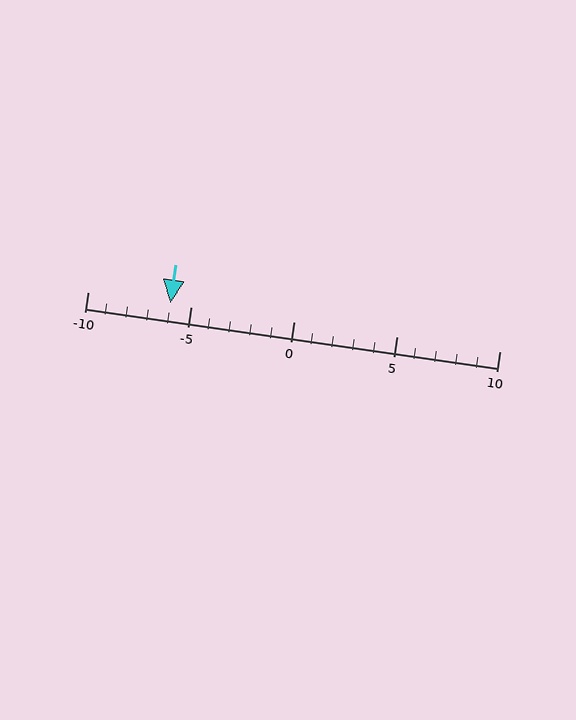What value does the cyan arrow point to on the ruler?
The cyan arrow points to approximately -6.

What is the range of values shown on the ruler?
The ruler shows values from -10 to 10.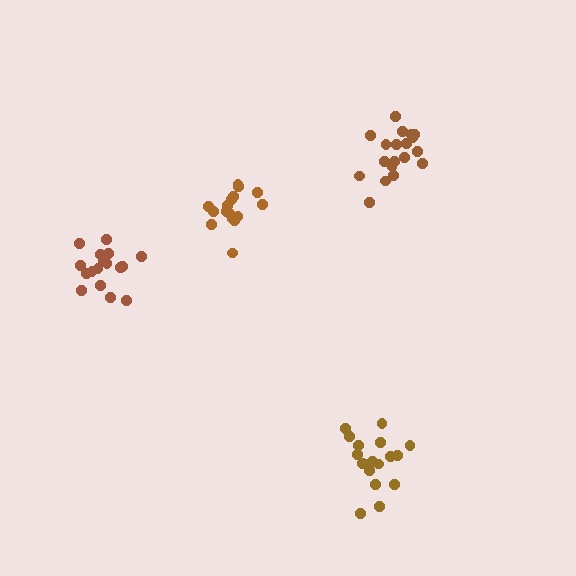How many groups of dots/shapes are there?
There are 4 groups.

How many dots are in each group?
Group 1: 16 dots, Group 2: 17 dots, Group 3: 19 dots, Group 4: 18 dots (70 total).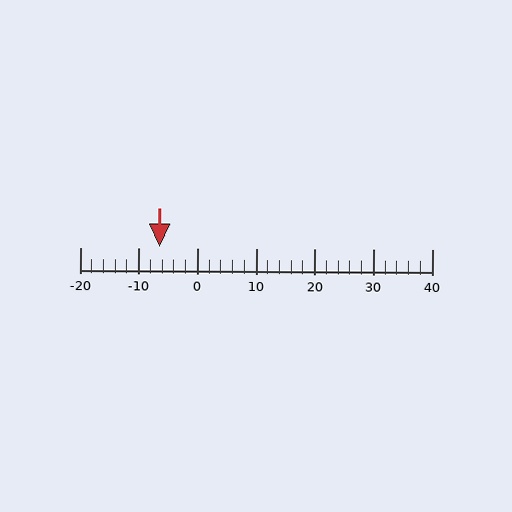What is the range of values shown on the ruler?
The ruler shows values from -20 to 40.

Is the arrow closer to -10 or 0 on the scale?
The arrow is closer to -10.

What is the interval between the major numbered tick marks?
The major tick marks are spaced 10 units apart.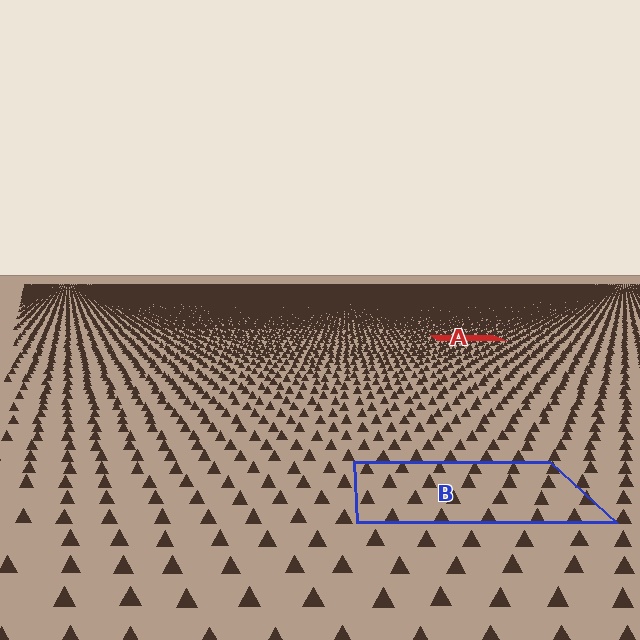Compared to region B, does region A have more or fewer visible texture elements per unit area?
Region A has more texture elements per unit area — they are packed more densely because it is farther away.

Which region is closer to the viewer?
Region B is closer. The texture elements there are larger and more spread out.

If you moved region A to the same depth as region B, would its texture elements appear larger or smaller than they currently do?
They would appear larger. At a closer depth, the same texture elements are projected at a bigger on-screen size.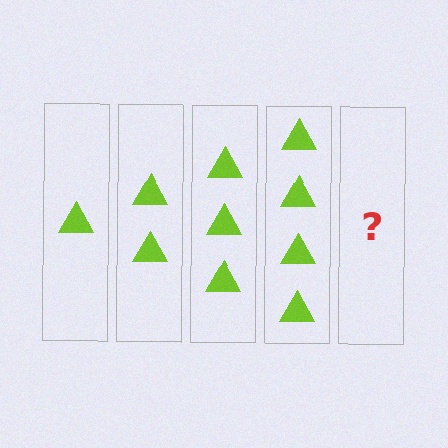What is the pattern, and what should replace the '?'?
The pattern is that each step adds one more triangle. The '?' should be 5 triangles.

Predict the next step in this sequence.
The next step is 5 triangles.